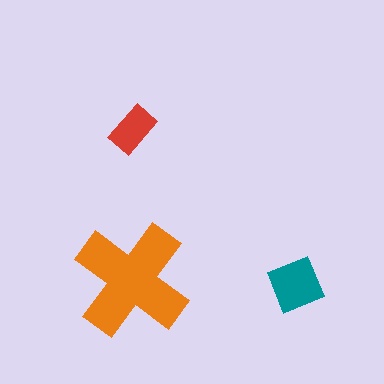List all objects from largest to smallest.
The orange cross, the teal diamond, the red rectangle.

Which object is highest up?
The red rectangle is topmost.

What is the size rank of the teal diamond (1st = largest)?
2nd.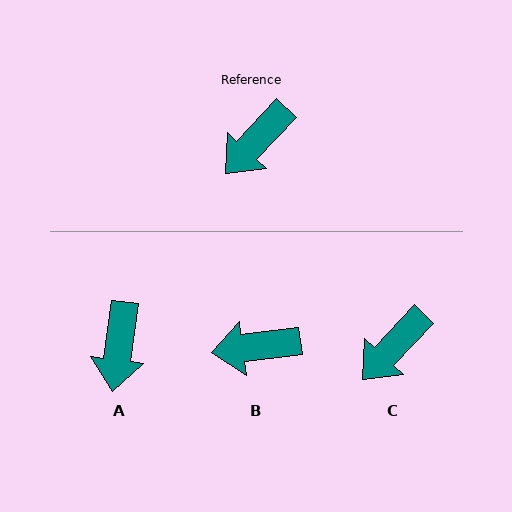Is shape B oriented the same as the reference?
No, it is off by about 40 degrees.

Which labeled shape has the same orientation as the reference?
C.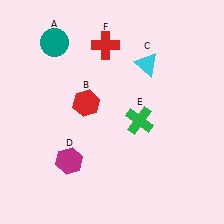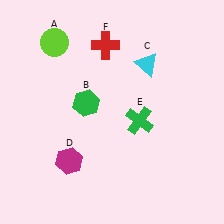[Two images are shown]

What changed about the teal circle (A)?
In Image 1, A is teal. In Image 2, it changed to lime.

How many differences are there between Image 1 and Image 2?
There are 2 differences between the two images.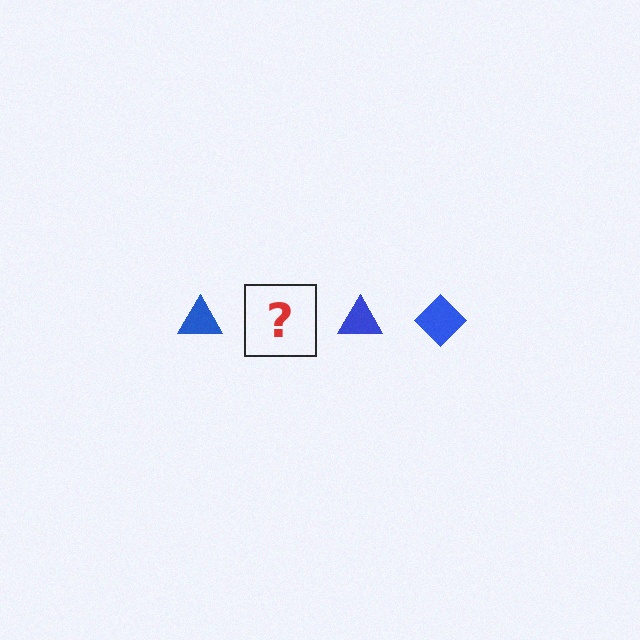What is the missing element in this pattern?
The missing element is a blue diamond.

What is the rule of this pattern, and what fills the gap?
The rule is that the pattern cycles through triangle, diamond shapes in blue. The gap should be filled with a blue diamond.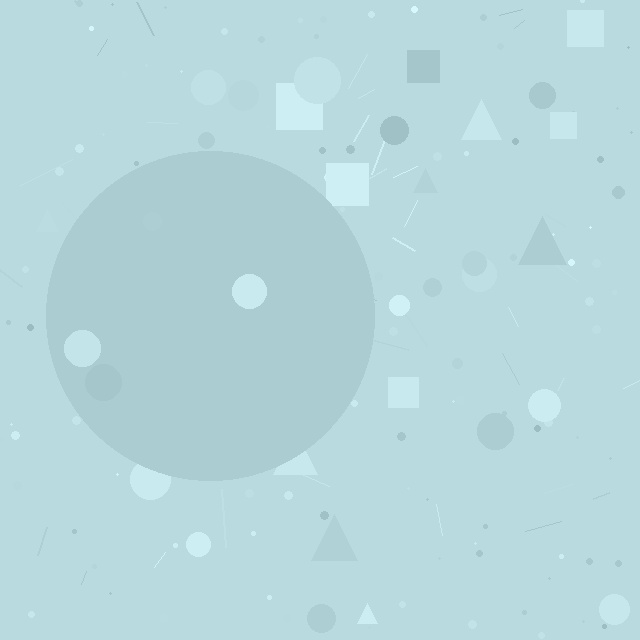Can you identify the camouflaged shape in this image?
The camouflaged shape is a circle.